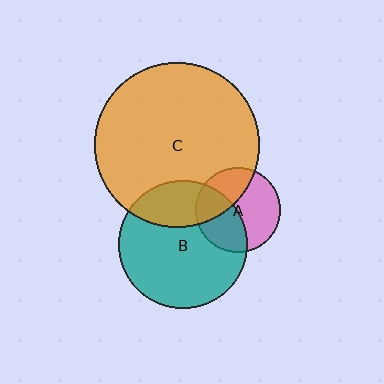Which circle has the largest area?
Circle C (orange).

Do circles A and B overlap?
Yes.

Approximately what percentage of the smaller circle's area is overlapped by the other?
Approximately 40%.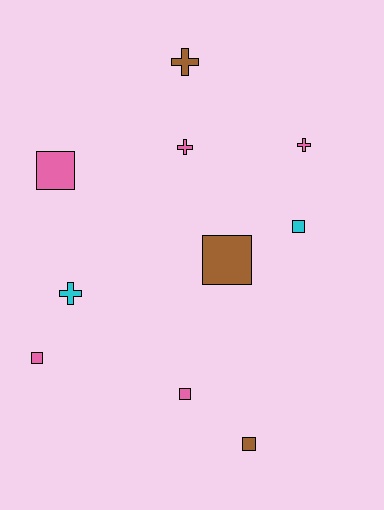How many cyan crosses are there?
There is 1 cyan cross.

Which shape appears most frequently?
Square, with 6 objects.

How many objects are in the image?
There are 10 objects.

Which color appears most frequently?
Pink, with 5 objects.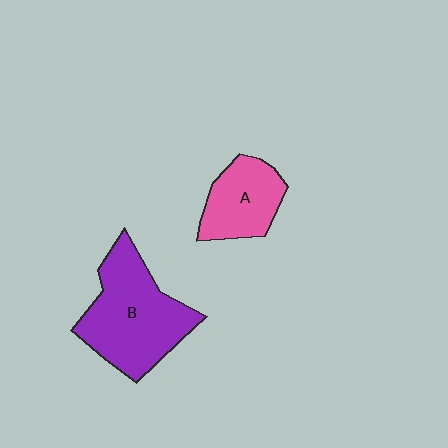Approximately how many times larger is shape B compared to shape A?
Approximately 1.8 times.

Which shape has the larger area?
Shape B (purple).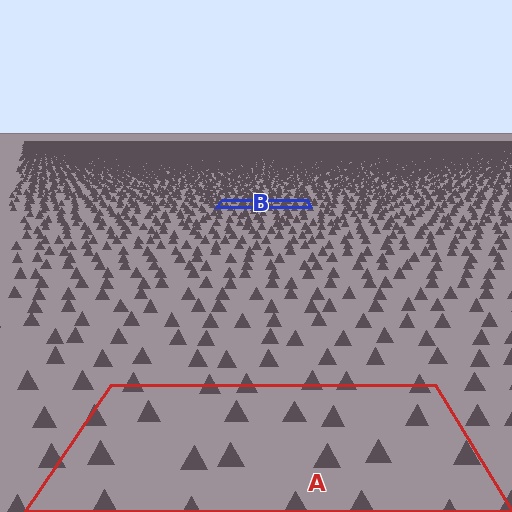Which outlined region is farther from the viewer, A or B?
Region B is farther from the viewer — the texture elements inside it appear smaller and more densely packed.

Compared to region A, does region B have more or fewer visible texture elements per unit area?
Region B has more texture elements per unit area — they are packed more densely because it is farther away.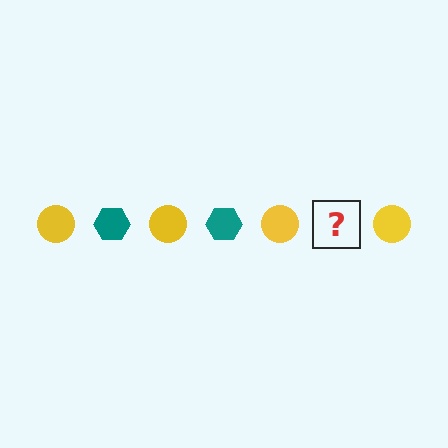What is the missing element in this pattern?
The missing element is a teal hexagon.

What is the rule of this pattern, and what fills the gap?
The rule is that the pattern alternates between yellow circle and teal hexagon. The gap should be filled with a teal hexagon.